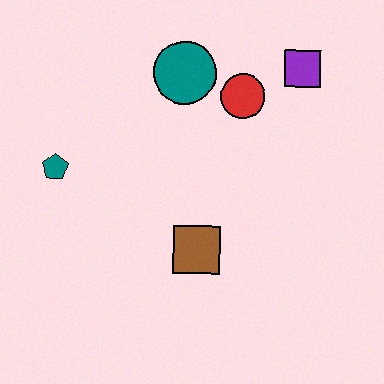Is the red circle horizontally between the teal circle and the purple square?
Yes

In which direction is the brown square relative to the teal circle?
The brown square is below the teal circle.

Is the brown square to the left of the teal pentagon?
No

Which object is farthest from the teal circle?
The brown square is farthest from the teal circle.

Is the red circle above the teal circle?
No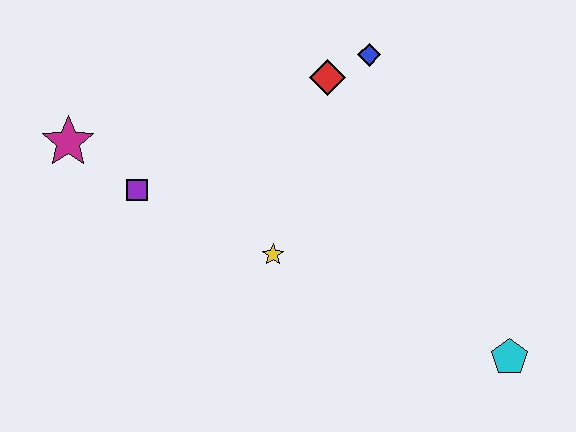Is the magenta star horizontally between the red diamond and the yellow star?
No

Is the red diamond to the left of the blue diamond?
Yes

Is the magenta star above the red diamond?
No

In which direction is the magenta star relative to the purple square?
The magenta star is to the left of the purple square.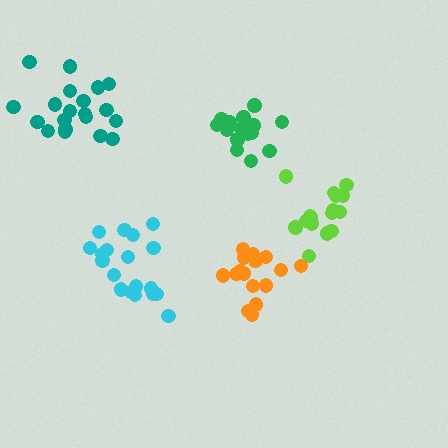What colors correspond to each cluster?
The clusters are colored: teal, lime, cyan, green, orange.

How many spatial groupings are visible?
There are 5 spatial groupings.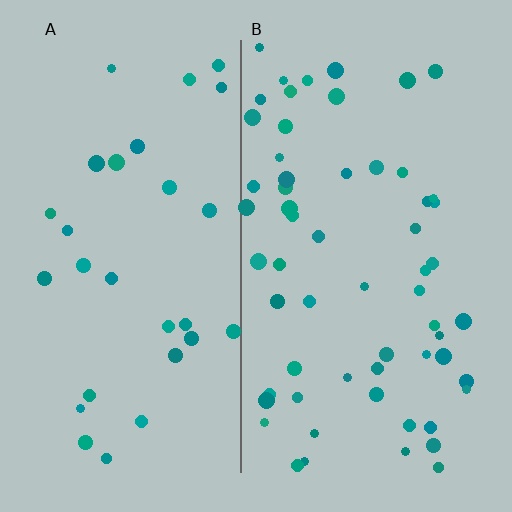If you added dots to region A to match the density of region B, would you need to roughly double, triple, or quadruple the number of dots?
Approximately double.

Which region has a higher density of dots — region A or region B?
B (the right).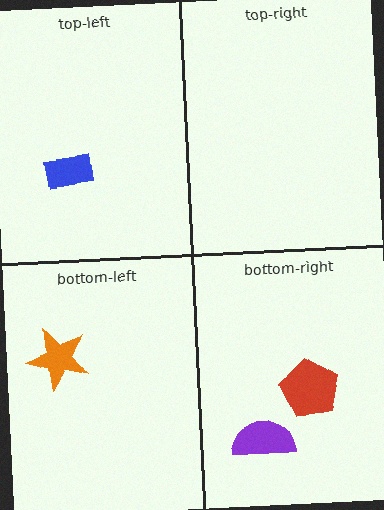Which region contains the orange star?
The bottom-left region.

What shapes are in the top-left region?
The blue rectangle.